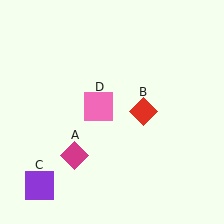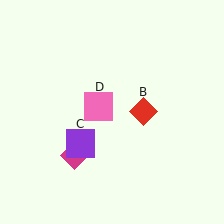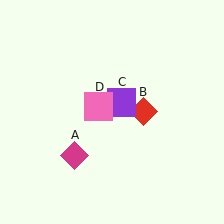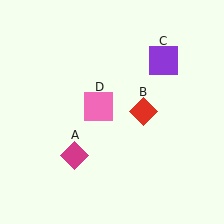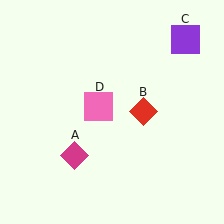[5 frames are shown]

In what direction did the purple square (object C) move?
The purple square (object C) moved up and to the right.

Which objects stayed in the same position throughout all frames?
Magenta diamond (object A) and red diamond (object B) and pink square (object D) remained stationary.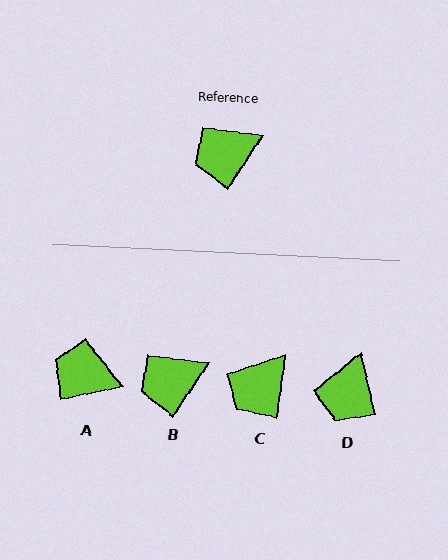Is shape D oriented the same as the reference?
No, it is off by about 46 degrees.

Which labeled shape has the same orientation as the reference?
B.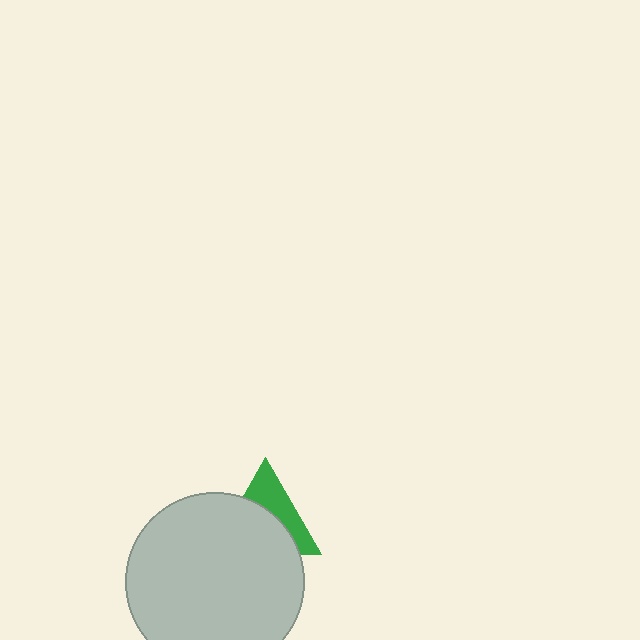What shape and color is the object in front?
The object in front is a light gray circle.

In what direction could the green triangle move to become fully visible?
The green triangle could move up. That would shift it out from behind the light gray circle entirely.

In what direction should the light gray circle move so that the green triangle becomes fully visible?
The light gray circle should move down. That is the shortest direction to clear the overlap and leave the green triangle fully visible.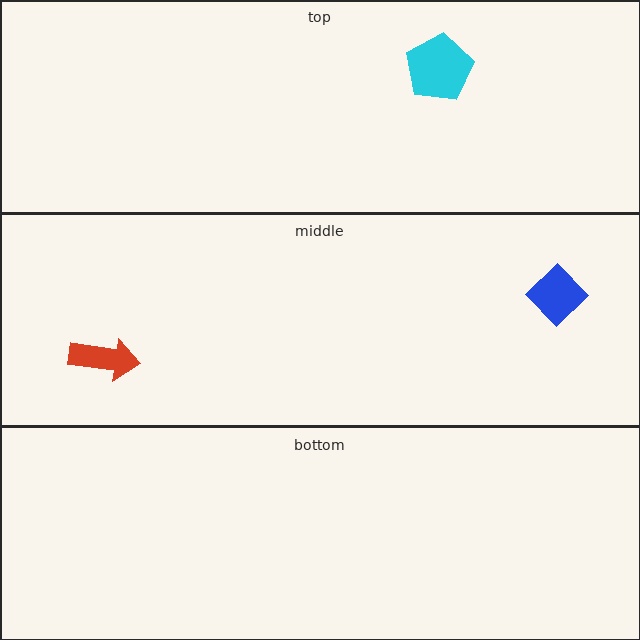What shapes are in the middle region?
The red arrow, the blue diamond.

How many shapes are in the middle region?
2.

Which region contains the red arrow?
The middle region.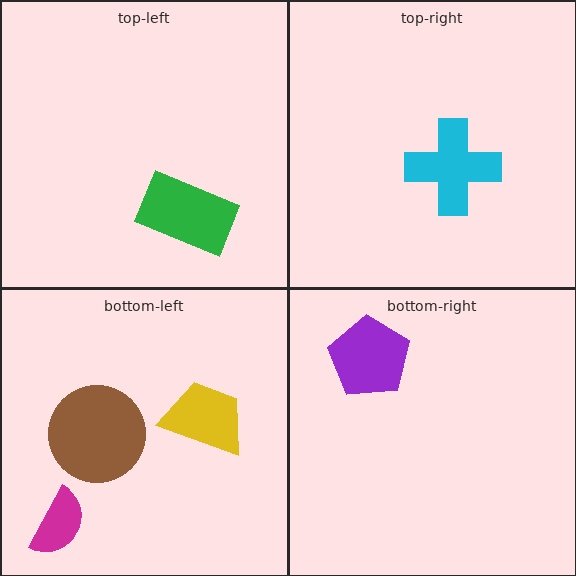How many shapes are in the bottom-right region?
1.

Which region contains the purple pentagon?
The bottom-right region.